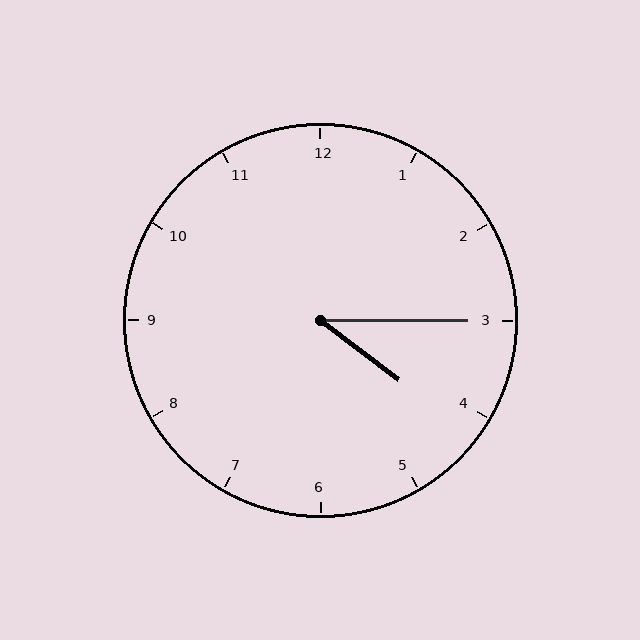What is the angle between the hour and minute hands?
Approximately 38 degrees.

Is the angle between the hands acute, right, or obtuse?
It is acute.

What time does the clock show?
4:15.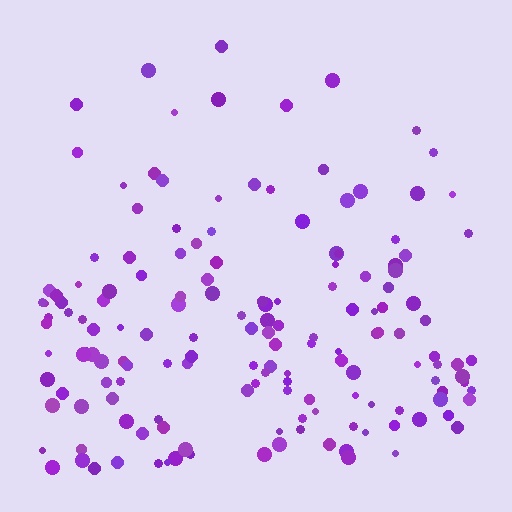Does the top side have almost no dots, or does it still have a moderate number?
Still a moderate number, just noticeably fewer than the bottom.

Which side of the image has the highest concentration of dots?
The bottom.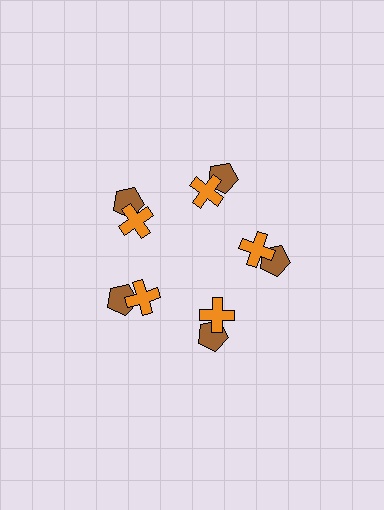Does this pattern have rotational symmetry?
Yes, this pattern has 5-fold rotational symmetry. It looks the same after rotating 72 degrees around the center.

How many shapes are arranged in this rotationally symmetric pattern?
There are 10 shapes, arranged in 5 groups of 2.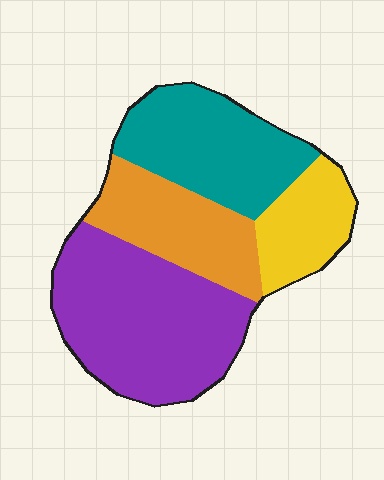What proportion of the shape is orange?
Orange covers 21% of the shape.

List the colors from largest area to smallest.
From largest to smallest: purple, teal, orange, yellow.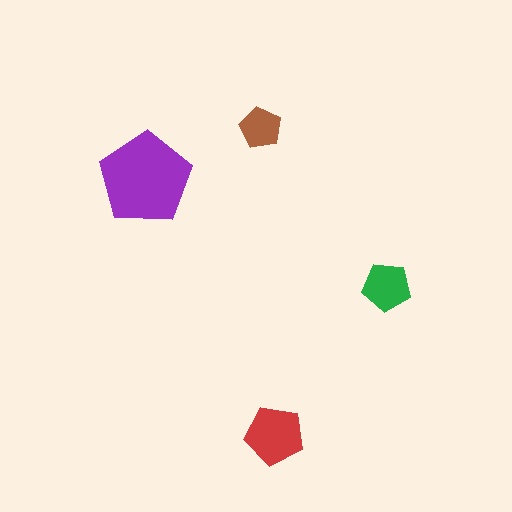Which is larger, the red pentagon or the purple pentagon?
The purple one.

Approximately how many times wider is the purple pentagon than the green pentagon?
About 2 times wider.